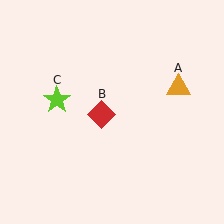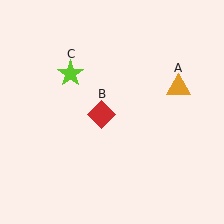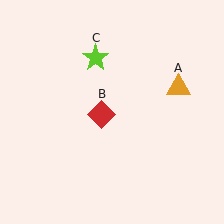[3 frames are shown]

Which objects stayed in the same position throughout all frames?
Orange triangle (object A) and red diamond (object B) remained stationary.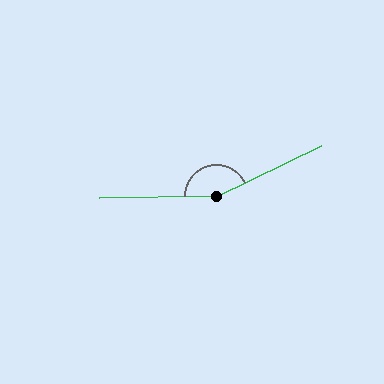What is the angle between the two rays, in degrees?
Approximately 155 degrees.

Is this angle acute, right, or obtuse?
It is obtuse.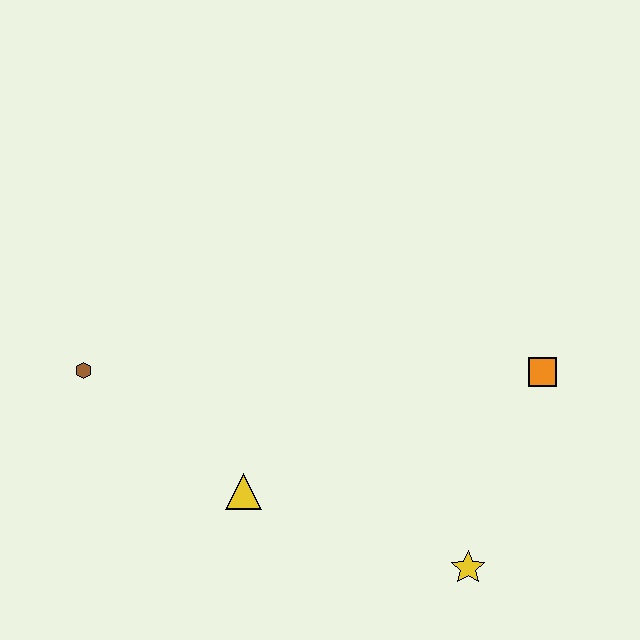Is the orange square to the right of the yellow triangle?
Yes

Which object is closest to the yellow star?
The orange square is closest to the yellow star.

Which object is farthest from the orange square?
The brown hexagon is farthest from the orange square.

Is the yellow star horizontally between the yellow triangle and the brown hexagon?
No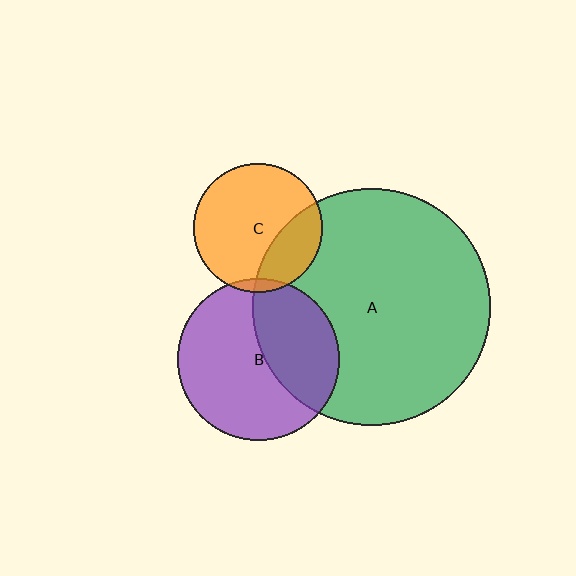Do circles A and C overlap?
Yes.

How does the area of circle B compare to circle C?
Approximately 1.6 times.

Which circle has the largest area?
Circle A (green).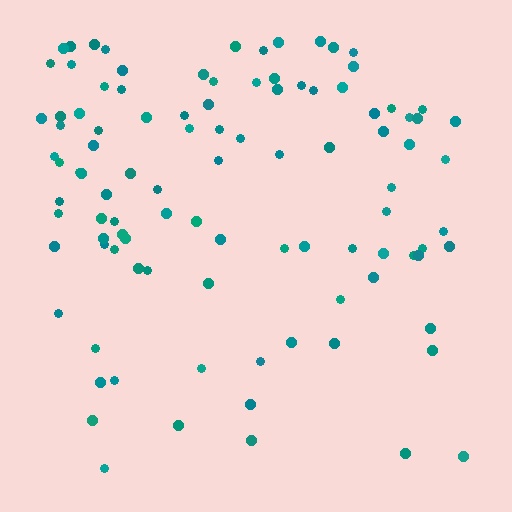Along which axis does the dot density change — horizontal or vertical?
Vertical.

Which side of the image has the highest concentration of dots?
The top.